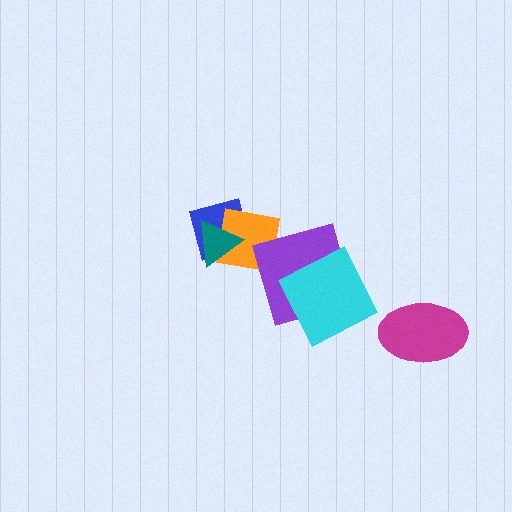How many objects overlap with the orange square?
2 objects overlap with the orange square.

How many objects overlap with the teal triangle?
2 objects overlap with the teal triangle.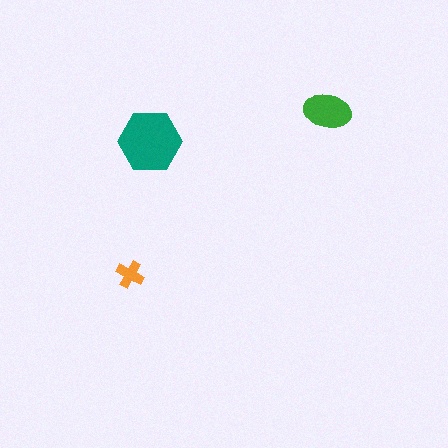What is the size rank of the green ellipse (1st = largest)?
2nd.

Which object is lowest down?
The orange cross is bottommost.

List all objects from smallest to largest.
The orange cross, the green ellipse, the teal hexagon.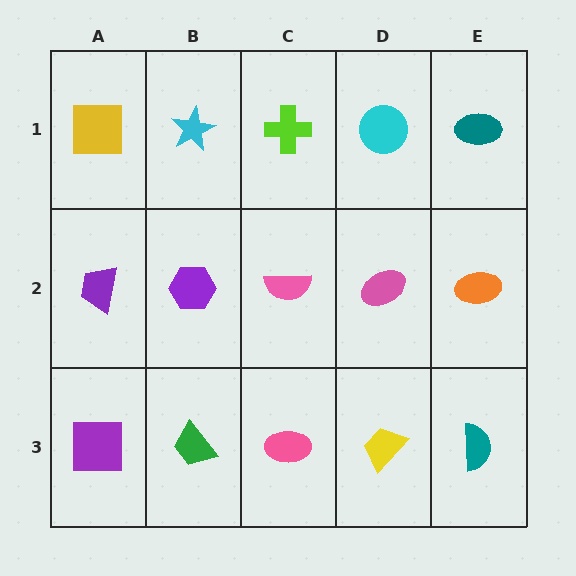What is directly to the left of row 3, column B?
A purple square.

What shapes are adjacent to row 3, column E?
An orange ellipse (row 2, column E), a yellow trapezoid (row 3, column D).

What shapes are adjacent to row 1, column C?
A pink semicircle (row 2, column C), a cyan star (row 1, column B), a cyan circle (row 1, column D).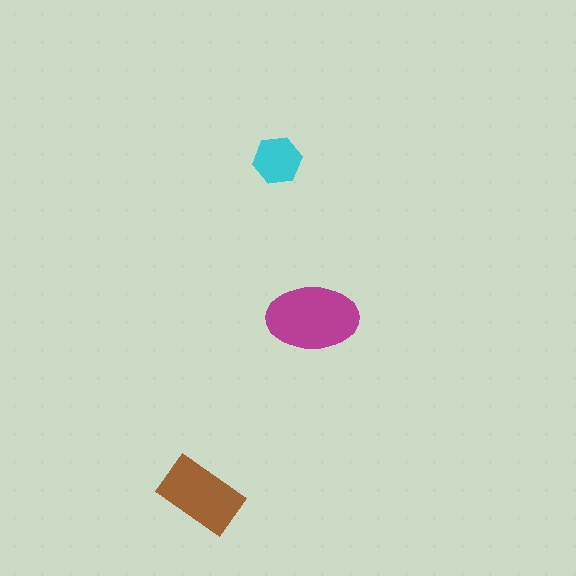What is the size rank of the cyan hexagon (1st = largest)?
3rd.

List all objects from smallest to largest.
The cyan hexagon, the brown rectangle, the magenta ellipse.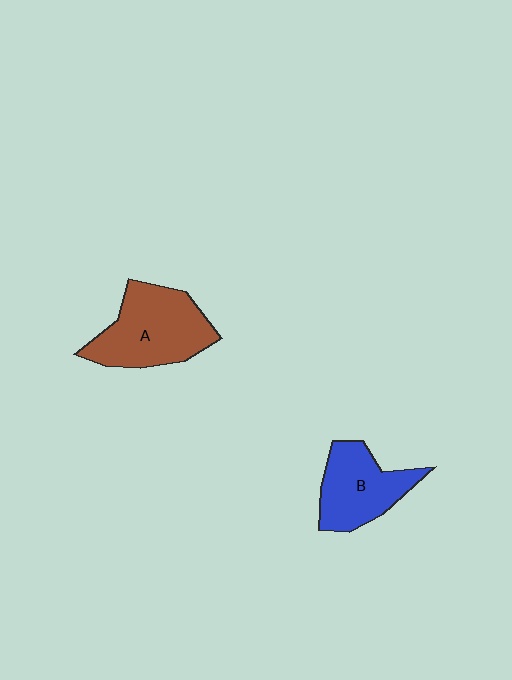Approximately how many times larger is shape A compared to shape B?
Approximately 1.3 times.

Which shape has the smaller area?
Shape B (blue).